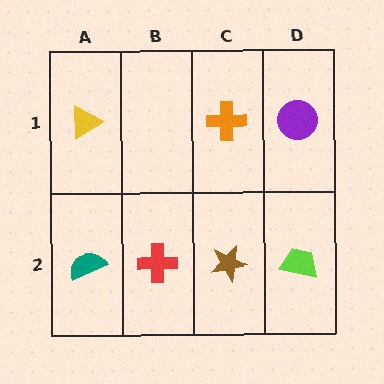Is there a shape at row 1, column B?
No, that cell is empty.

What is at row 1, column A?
A yellow triangle.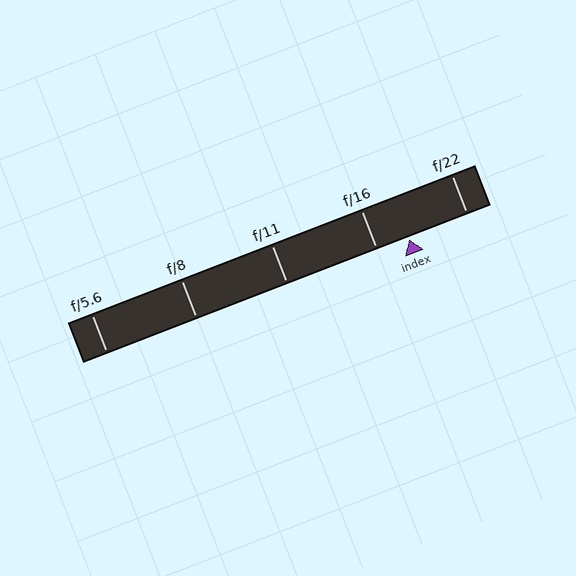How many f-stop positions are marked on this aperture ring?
There are 5 f-stop positions marked.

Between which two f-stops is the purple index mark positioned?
The index mark is between f/16 and f/22.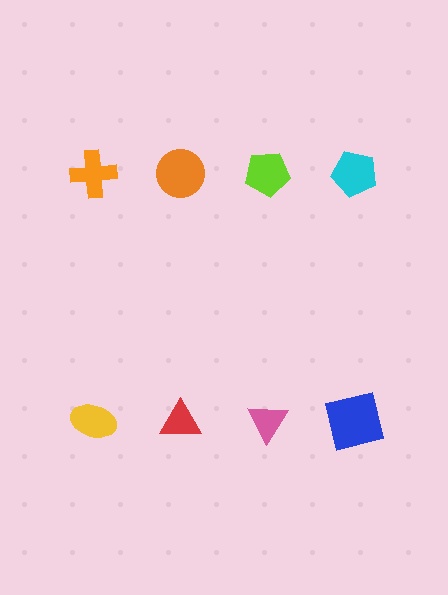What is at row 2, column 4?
A blue square.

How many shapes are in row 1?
4 shapes.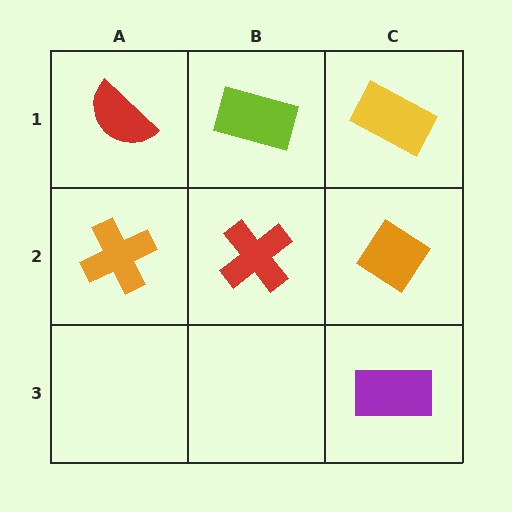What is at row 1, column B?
A lime rectangle.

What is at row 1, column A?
A red semicircle.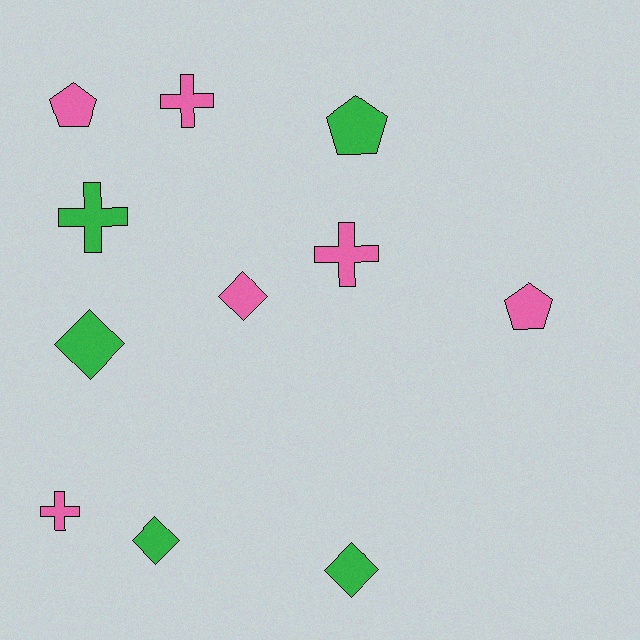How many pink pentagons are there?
There are 2 pink pentagons.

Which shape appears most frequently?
Cross, with 4 objects.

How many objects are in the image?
There are 11 objects.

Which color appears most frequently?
Pink, with 6 objects.